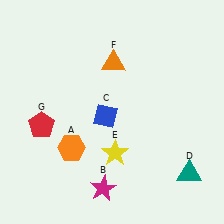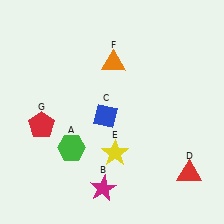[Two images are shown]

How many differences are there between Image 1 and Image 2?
There are 2 differences between the two images.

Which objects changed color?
A changed from orange to green. D changed from teal to red.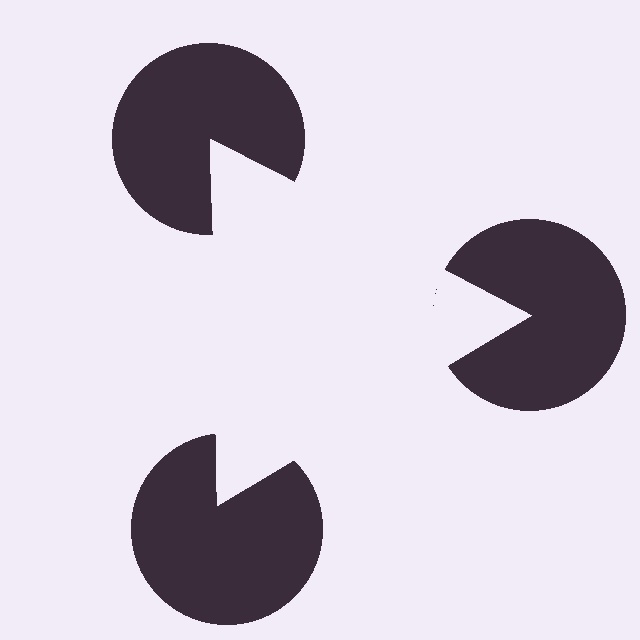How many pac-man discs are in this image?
There are 3 — one at each vertex of the illusory triangle.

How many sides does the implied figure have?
3 sides.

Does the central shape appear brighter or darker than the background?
It typically appears slightly brighter than the background, even though no actual brightness change is drawn.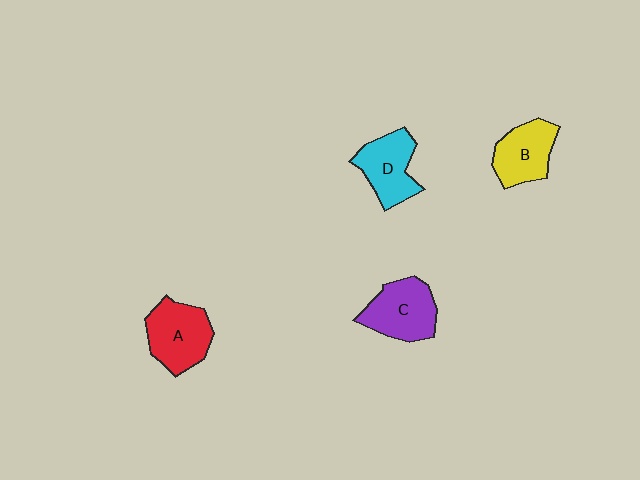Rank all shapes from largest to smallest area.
From largest to smallest: A (red), C (purple), D (cyan), B (yellow).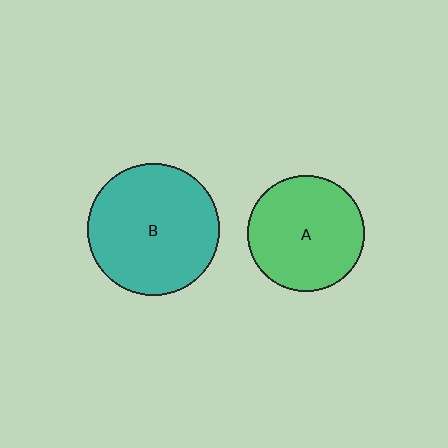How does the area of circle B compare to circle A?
Approximately 1.3 times.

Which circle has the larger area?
Circle B (teal).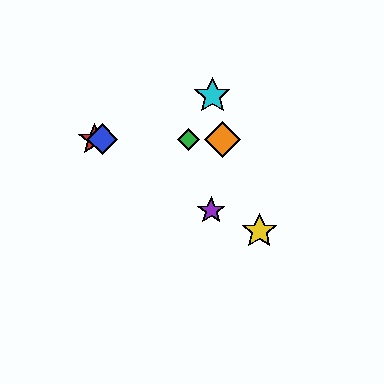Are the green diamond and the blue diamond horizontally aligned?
Yes, both are at y≈139.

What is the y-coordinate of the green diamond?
The green diamond is at y≈139.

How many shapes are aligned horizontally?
4 shapes (the red star, the blue diamond, the green diamond, the orange diamond) are aligned horizontally.